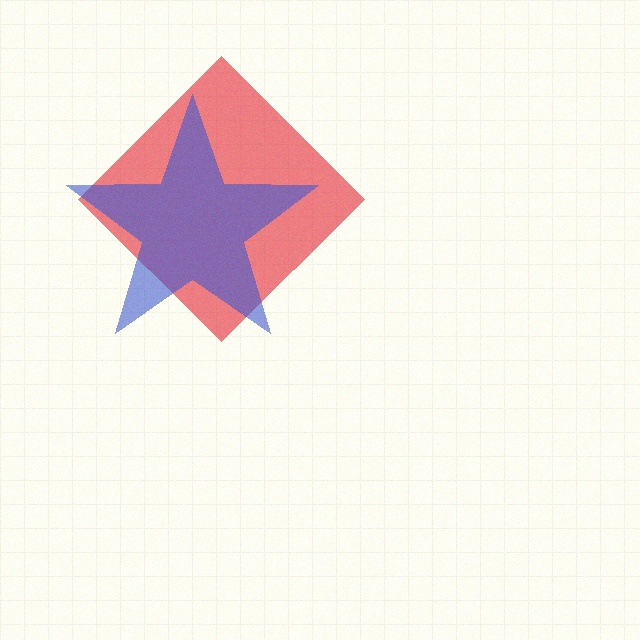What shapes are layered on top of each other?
The layered shapes are: a red diamond, a blue star.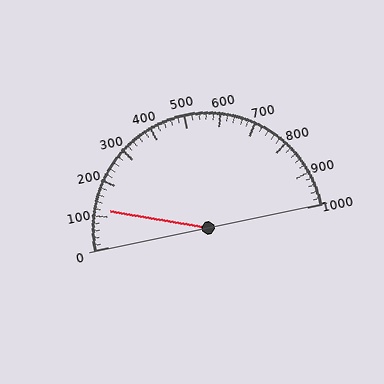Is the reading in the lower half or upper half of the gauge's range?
The reading is in the lower half of the range (0 to 1000).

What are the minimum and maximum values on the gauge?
The gauge ranges from 0 to 1000.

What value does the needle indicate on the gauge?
The needle indicates approximately 120.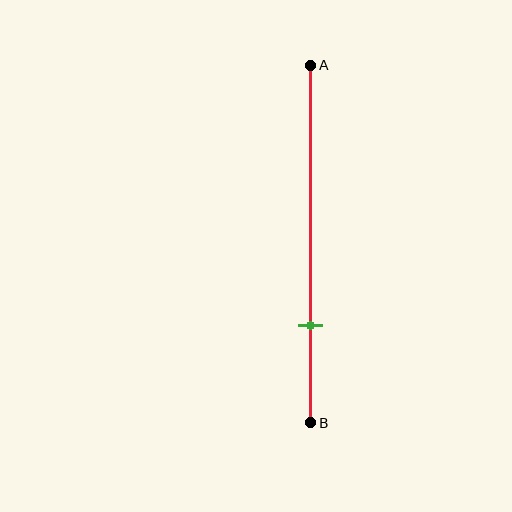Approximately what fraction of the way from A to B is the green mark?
The green mark is approximately 75% of the way from A to B.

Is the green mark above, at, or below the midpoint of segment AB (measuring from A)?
The green mark is below the midpoint of segment AB.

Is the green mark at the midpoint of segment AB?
No, the mark is at about 75% from A, not at the 50% midpoint.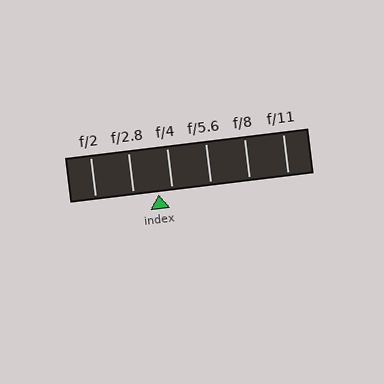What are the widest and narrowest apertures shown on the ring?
The widest aperture shown is f/2 and the narrowest is f/11.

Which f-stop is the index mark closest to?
The index mark is closest to f/4.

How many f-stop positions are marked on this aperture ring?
There are 6 f-stop positions marked.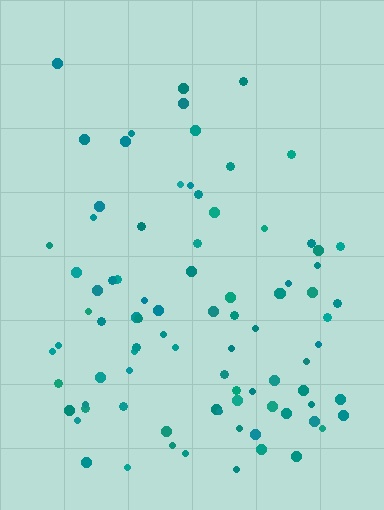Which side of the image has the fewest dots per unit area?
The top.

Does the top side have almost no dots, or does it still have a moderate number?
Still a moderate number, just noticeably fewer than the bottom.